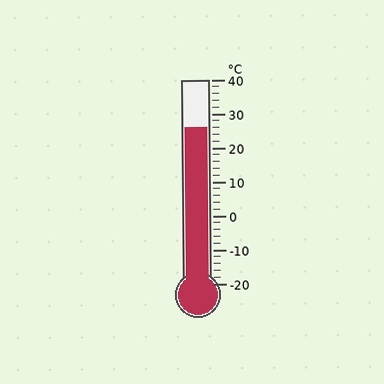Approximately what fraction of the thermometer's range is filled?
The thermometer is filled to approximately 75% of its range.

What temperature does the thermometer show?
The thermometer shows approximately 26°C.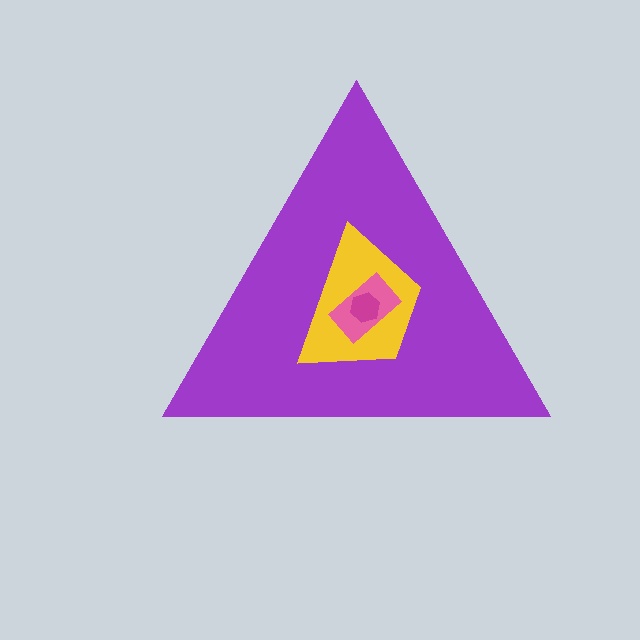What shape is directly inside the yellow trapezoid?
The pink rectangle.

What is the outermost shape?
The purple triangle.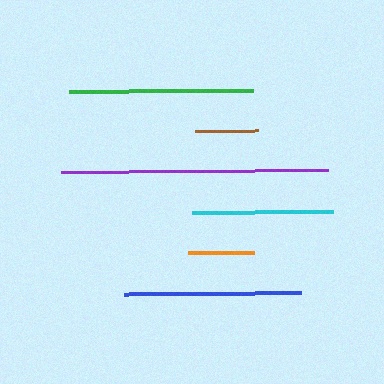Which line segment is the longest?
The purple line is the longest at approximately 267 pixels.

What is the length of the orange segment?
The orange segment is approximately 65 pixels long.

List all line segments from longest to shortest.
From longest to shortest: purple, green, blue, cyan, orange, brown.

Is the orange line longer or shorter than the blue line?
The blue line is longer than the orange line.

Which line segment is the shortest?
The brown line is the shortest at approximately 63 pixels.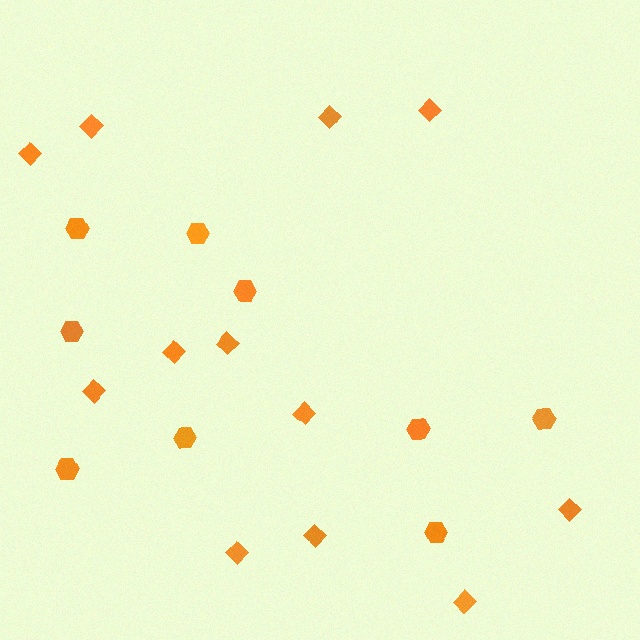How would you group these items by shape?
There are 2 groups: one group of diamonds (12) and one group of hexagons (9).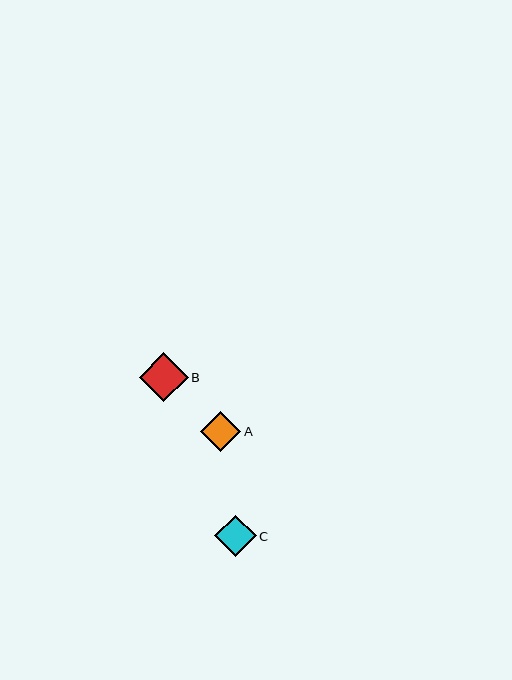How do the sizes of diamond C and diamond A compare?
Diamond C and diamond A are approximately the same size.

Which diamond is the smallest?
Diamond A is the smallest with a size of approximately 40 pixels.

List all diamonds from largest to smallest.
From largest to smallest: B, C, A.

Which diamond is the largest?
Diamond B is the largest with a size of approximately 49 pixels.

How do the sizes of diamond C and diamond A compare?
Diamond C and diamond A are approximately the same size.